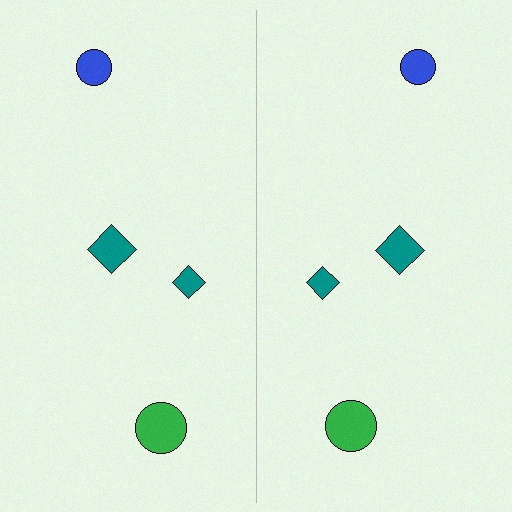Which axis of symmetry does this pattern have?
The pattern has a vertical axis of symmetry running through the center of the image.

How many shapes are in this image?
There are 8 shapes in this image.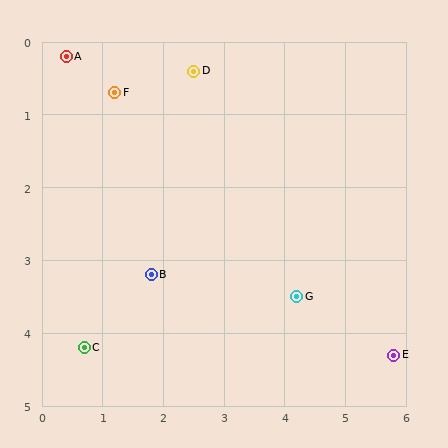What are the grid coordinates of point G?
Point G is at approximately (4.2, 3.5).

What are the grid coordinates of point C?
Point C is at approximately (0.7, 4.2).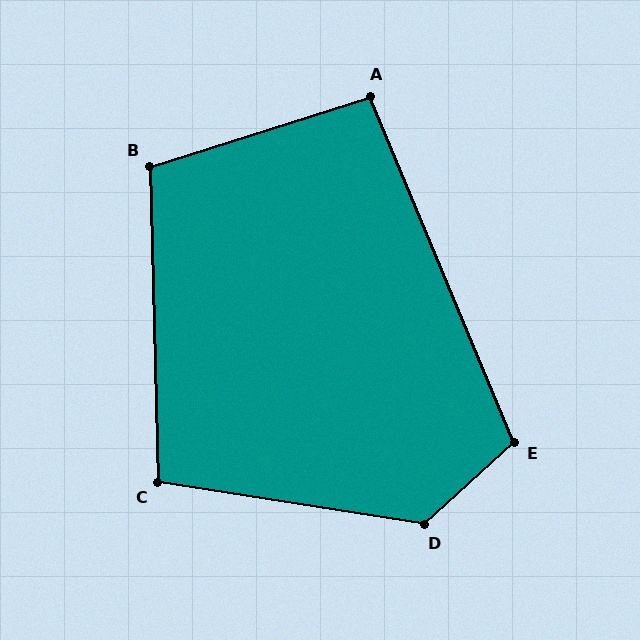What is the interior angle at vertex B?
Approximately 106 degrees (obtuse).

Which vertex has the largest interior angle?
D, at approximately 129 degrees.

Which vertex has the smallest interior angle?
A, at approximately 95 degrees.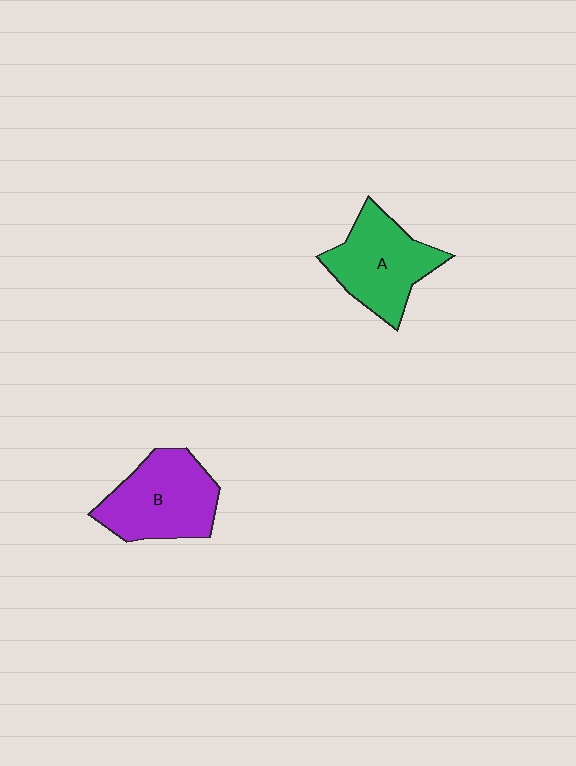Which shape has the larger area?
Shape B (purple).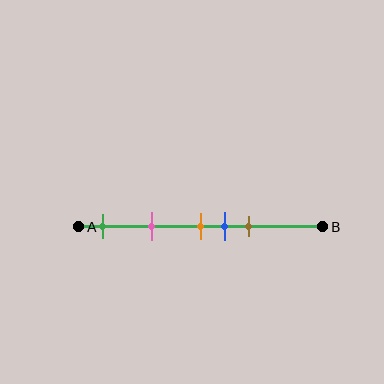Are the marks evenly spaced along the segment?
No, the marks are not evenly spaced.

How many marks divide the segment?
There are 5 marks dividing the segment.